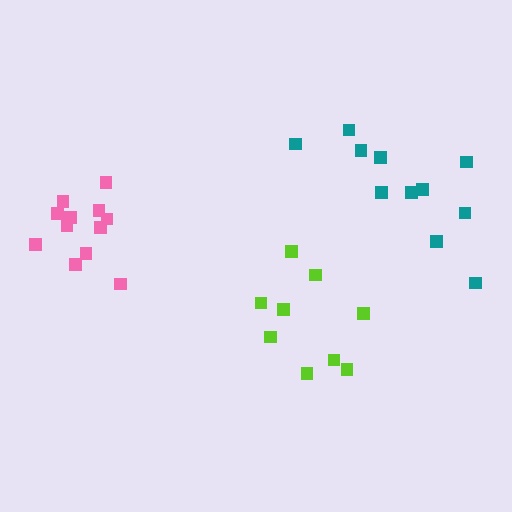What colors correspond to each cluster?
The clusters are colored: lime, teal, pink.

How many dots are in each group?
Group 1: 9 dots, Group 2: 11 dots, Group 3: 12 dots (32 total).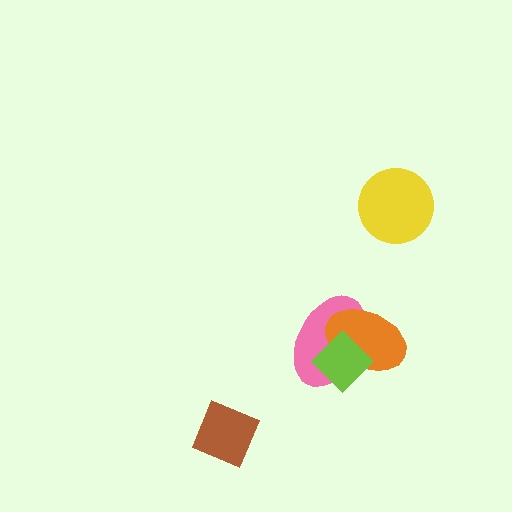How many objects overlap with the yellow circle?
0 objects overlap with the yellow circle.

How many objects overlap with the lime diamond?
2 objects overlap with the lime diamond.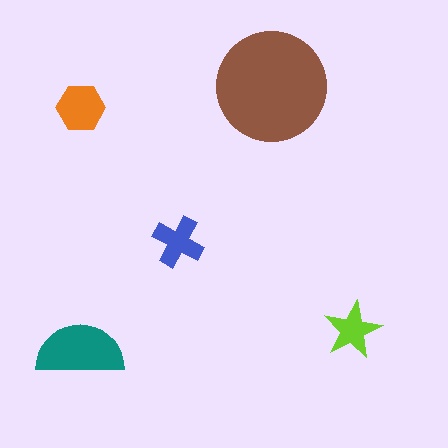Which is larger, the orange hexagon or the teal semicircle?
The teal semicircle.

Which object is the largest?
The brown circle.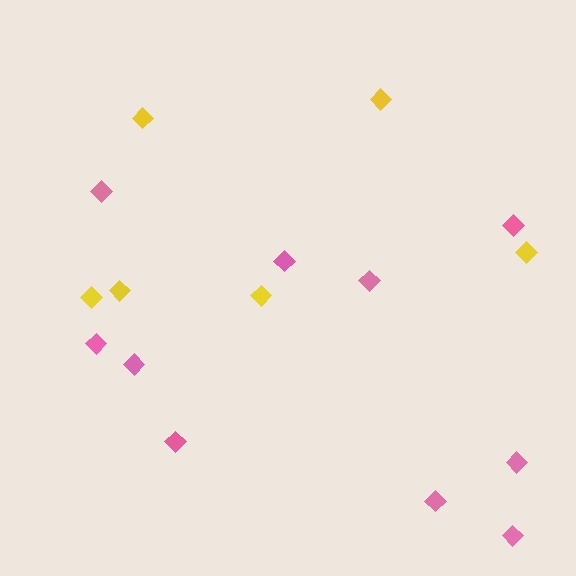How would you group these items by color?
There are 2 groups: one group of yellow diamonds (6) and one group of pink diamonds (10).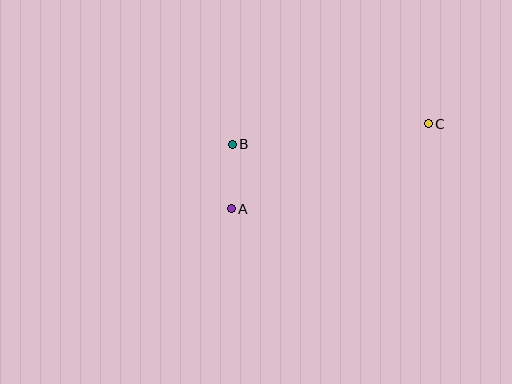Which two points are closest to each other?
Points A and B are closest to each other.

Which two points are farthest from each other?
Points A and C are farthest from each other.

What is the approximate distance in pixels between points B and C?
The distance between B and C is approximately 197 pixels.